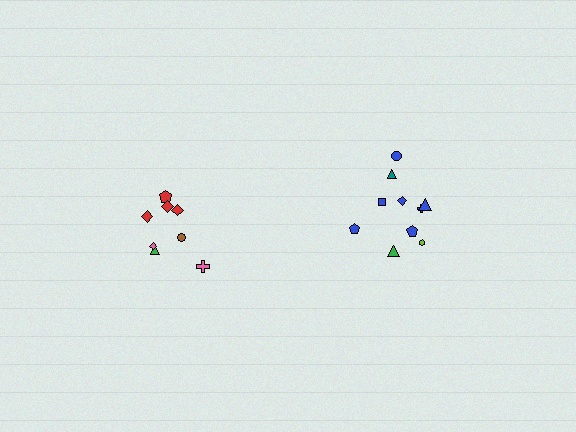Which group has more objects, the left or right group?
The right group.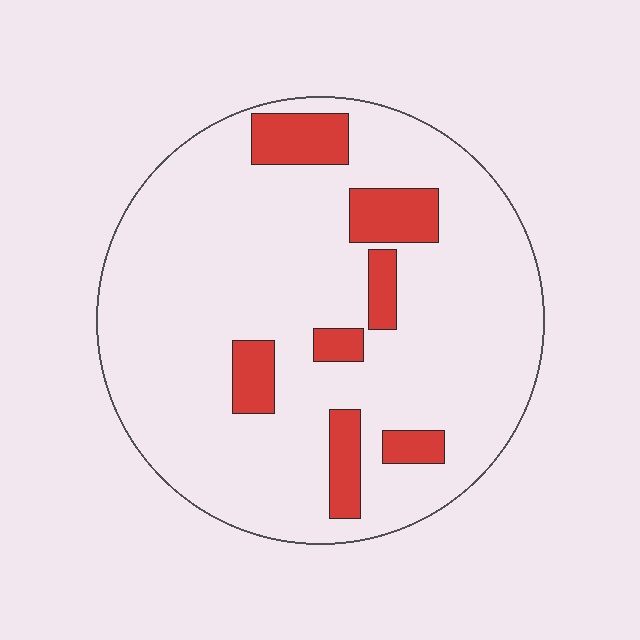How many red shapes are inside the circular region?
7.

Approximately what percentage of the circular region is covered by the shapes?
Approximately 15%.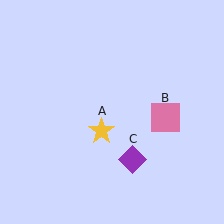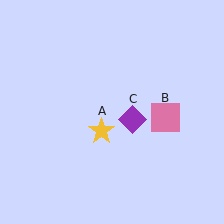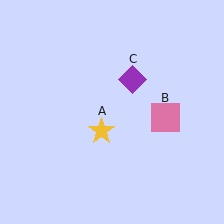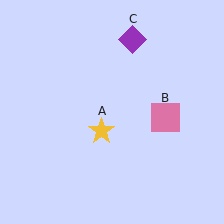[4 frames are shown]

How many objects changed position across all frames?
1 object changed position: purple diamond (object C).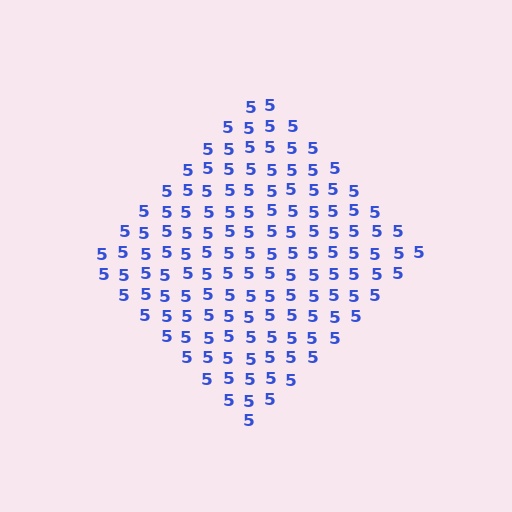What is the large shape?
The large shape is a diamond.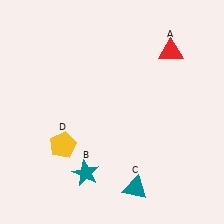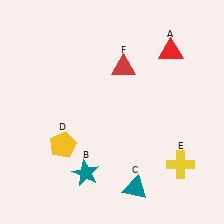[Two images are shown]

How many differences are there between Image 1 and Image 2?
There are 2 differences between the two images.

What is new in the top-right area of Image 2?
A red triangle (F) was added in the top-right area of Image 2.